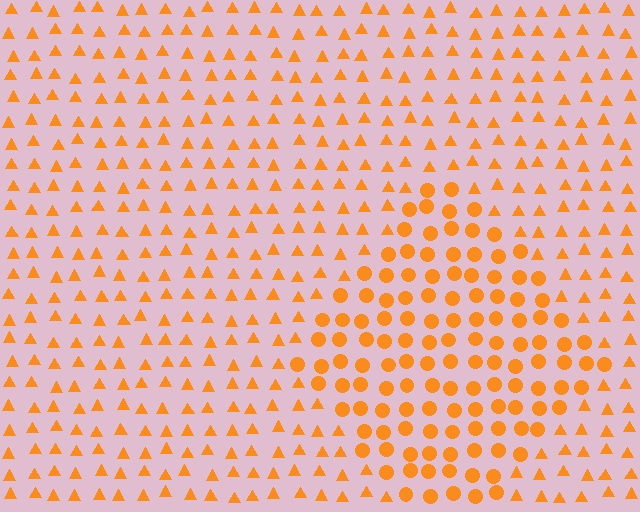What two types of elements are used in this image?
The image uses circles inside the diamond region and triangles outside it.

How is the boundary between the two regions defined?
The boundary is defined by a change in element shape: circles inside vs. triangles outside. All elements share the same color and spacing.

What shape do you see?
I see a diamond.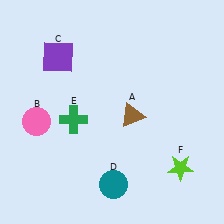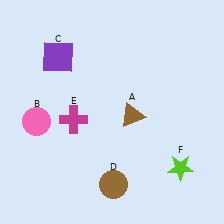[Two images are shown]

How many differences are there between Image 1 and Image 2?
There are 2 differences between the two images.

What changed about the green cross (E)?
In Image 1, E is green. In Image 2, it changed to magenta.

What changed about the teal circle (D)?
In Image 1, D is teal. In Image 2, it changed to brown.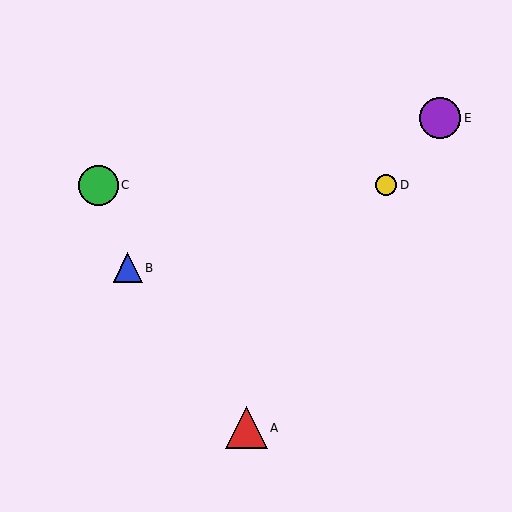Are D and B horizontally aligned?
No, D is at y≈185 and B is at y≈268.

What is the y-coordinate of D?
Object D is at y≈185.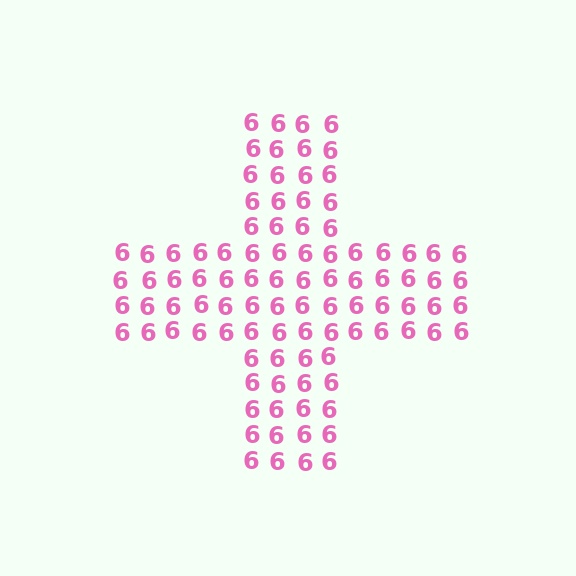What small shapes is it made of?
It is made of small digit 6's.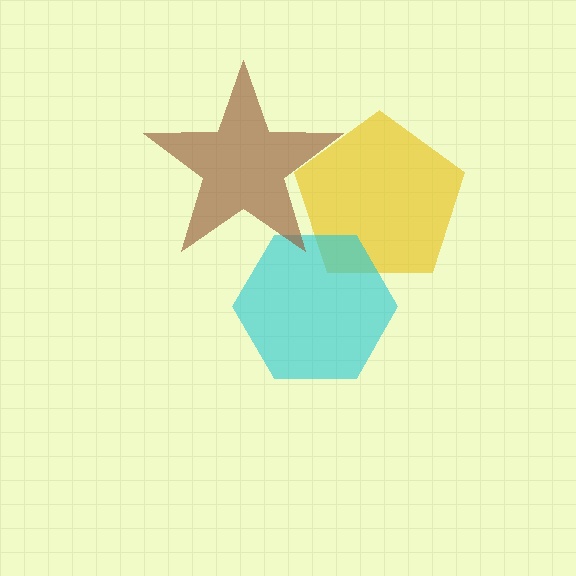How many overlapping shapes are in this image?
There are 3 overlapping shapes in the image.